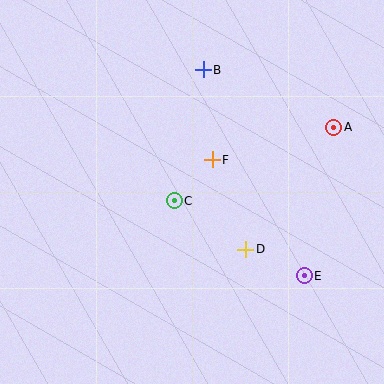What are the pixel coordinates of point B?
Point B is at (203, 70).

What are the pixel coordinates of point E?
Point E is at (304, 276).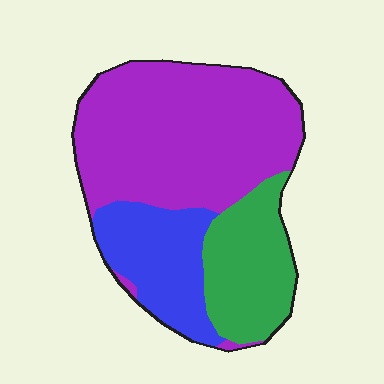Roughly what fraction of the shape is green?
Green covers about 20% of the shape.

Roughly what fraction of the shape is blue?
Blue takes up about one fifth (1/5) of the shape.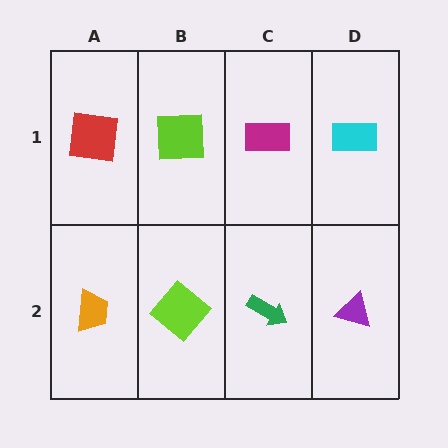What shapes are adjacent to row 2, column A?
A red square (row 1, column A), a lime diamond (row 2, column B).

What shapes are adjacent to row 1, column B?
A lime diamond (row 2, column B), a red square (row 1, column A), a magenta rectangle (row 1, column C).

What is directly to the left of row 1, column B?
A red square.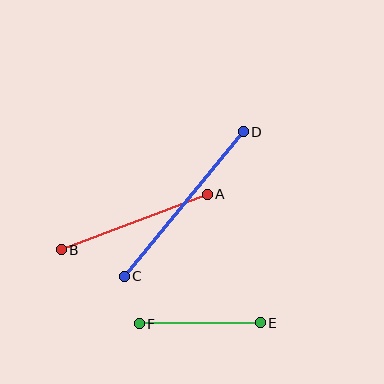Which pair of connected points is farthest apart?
Points C and D are farthest apart.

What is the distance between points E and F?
The distance is approximately 121 pixels.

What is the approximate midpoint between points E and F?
The midpoint is at approximately (200, 323) pixels.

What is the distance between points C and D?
The distance is approximately 187 pixels.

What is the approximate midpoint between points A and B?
The midpoint is at approximately (134, 222) pixels.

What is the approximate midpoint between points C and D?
The midpoint is at approximately (184, 204) pixels.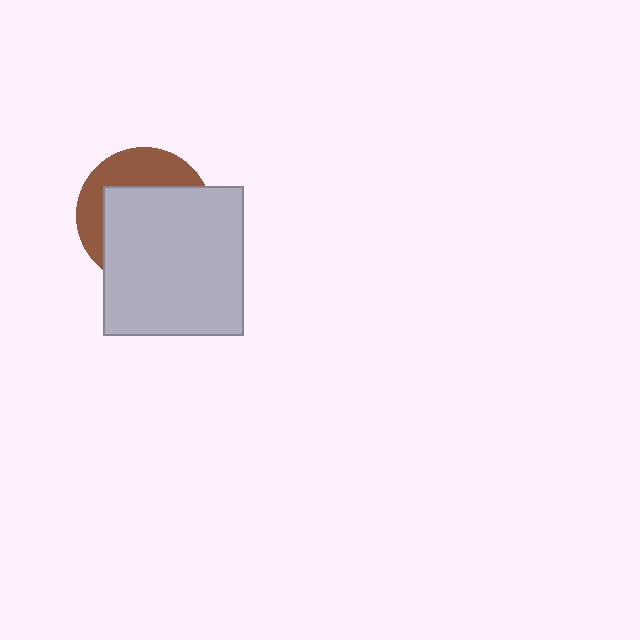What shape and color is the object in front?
The object in front is a light gray rectangle.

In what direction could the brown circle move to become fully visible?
The brown circle could move toward the upper-left. That would shift it out from behind the light gray rectangle entirely.